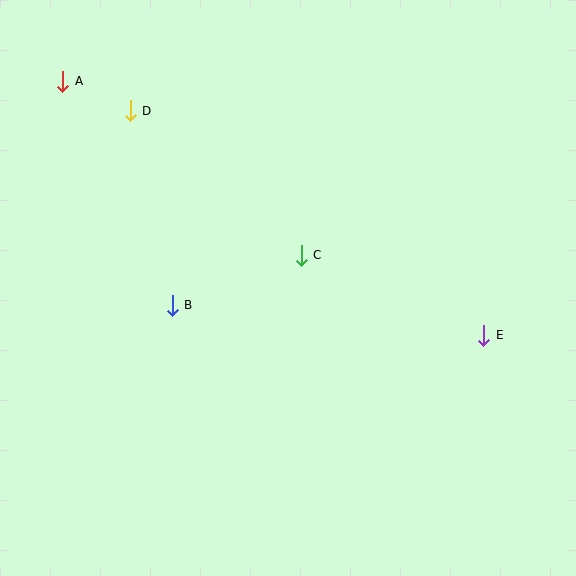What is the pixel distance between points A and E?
The distance between A and E is 492 pixels.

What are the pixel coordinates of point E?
Point E is at (484, 335).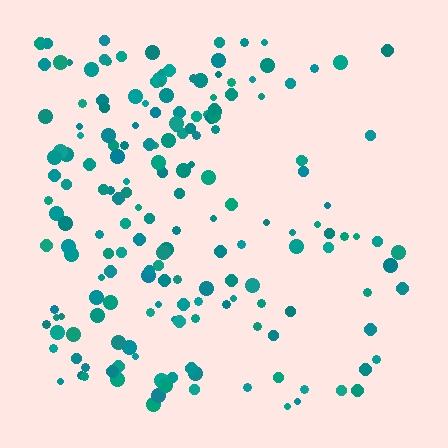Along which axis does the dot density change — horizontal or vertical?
Horizontal.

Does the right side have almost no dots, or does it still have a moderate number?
Still a moderate number, just noticeably fewer than the left.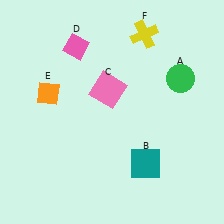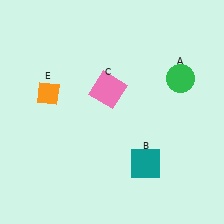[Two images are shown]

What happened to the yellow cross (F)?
The yellow cross (F) was removed in Image 2. It was in the top-right area of Image 1.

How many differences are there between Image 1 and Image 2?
There are 2 differences between the two images.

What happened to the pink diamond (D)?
The pink diamond (D) was removed in Image 2. It was in the top-left area of Image 1.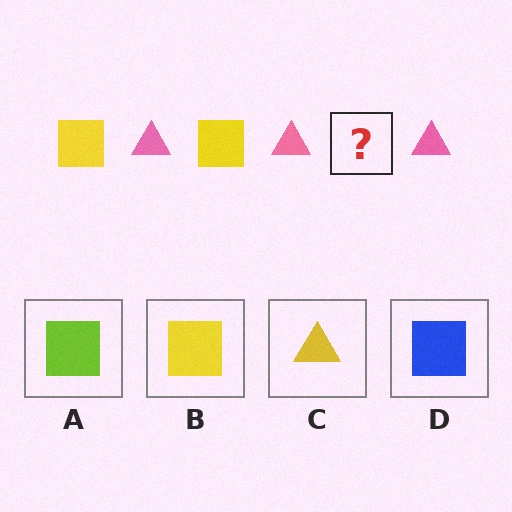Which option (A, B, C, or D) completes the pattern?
B.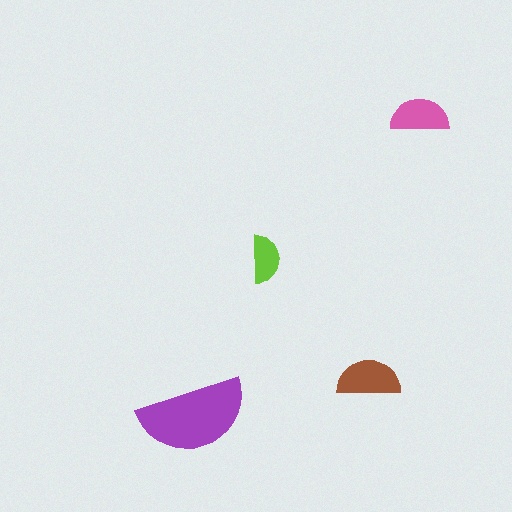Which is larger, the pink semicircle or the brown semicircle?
The brown one.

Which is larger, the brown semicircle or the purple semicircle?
The purple one.